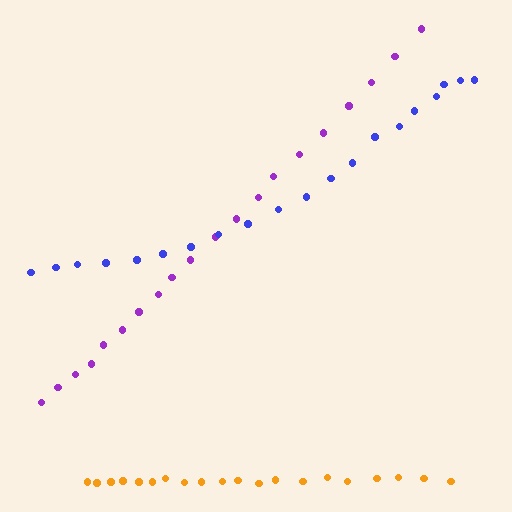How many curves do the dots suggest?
There are 3 distinct paths.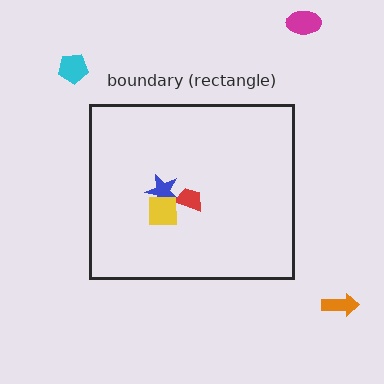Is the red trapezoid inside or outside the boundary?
Inside.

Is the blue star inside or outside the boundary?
Inside.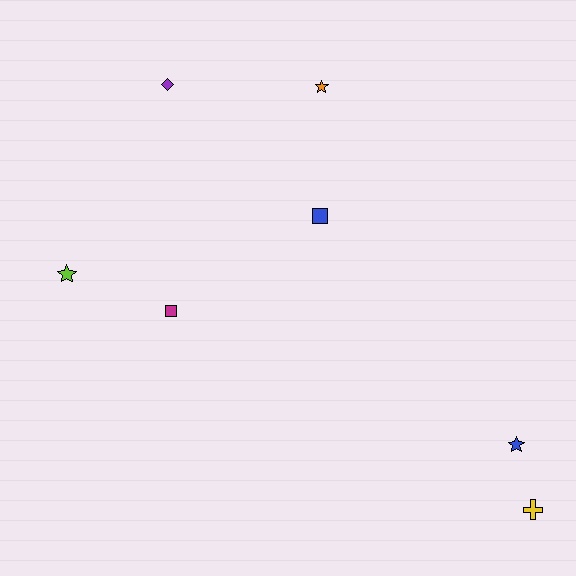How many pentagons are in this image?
There are no pentagons.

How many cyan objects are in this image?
There are no cyan objects.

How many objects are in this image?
There are 7 objects.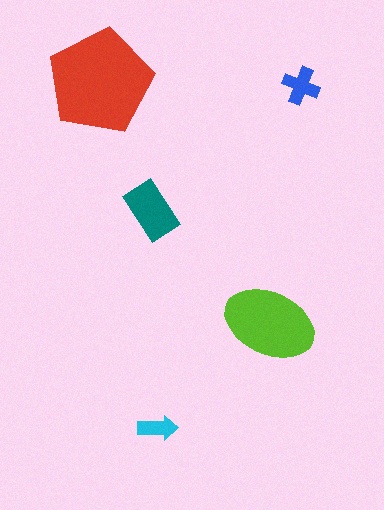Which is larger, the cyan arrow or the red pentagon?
The red pentagon.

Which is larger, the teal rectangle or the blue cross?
The teal rectangle.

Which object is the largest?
The red pentagon.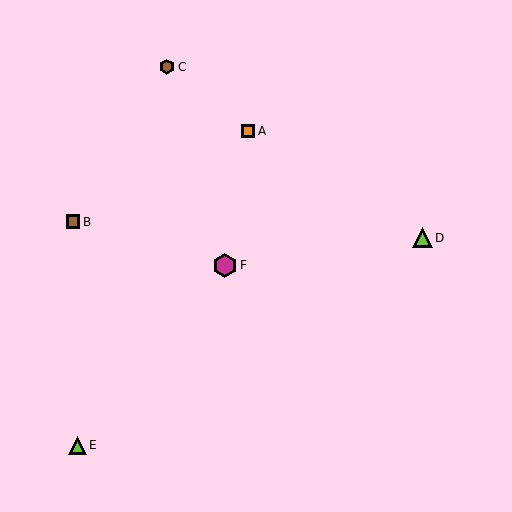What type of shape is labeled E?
Shape E is a lime triangle.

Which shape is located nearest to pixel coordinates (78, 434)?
The lime triangle (labeled E) at (78, 445) is nearest to that location.